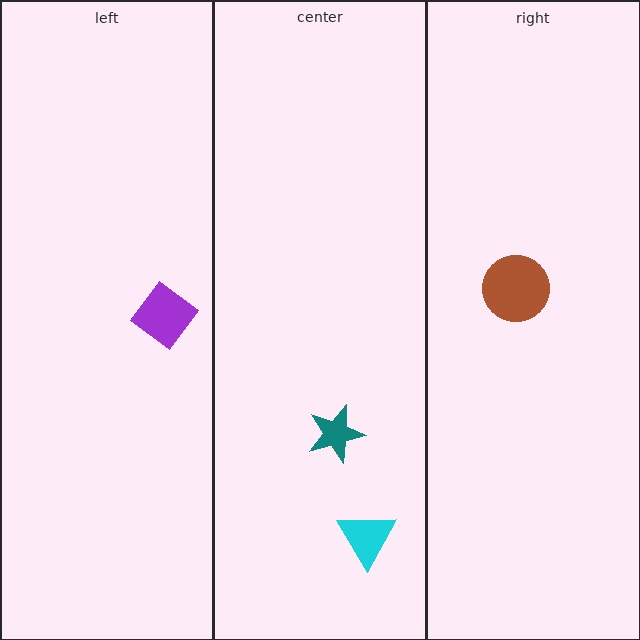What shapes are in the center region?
The cyan triangle, the teal star.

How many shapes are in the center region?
2.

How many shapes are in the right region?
1.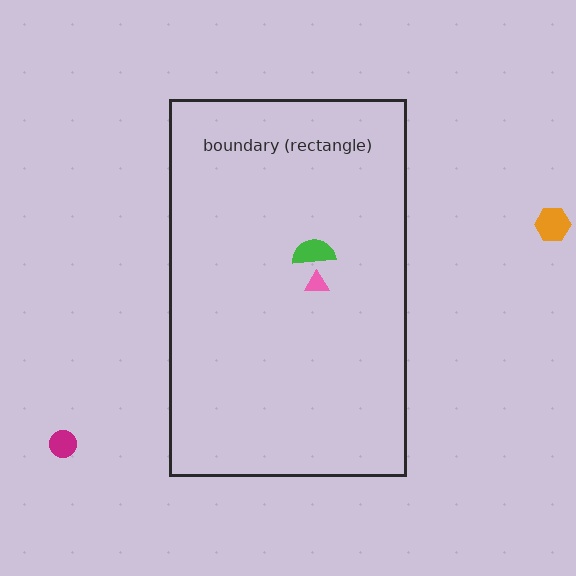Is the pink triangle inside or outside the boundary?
Inside.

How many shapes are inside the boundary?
2 inside, 2 outside.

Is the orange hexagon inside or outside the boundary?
Outside.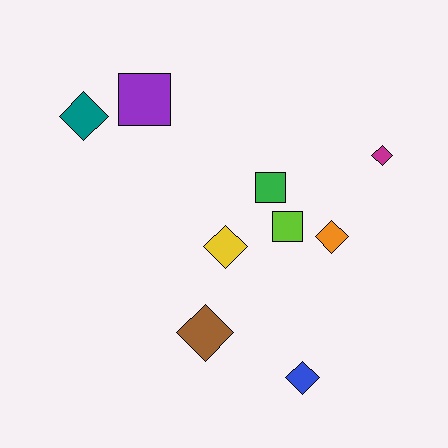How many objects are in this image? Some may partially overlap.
There are 9 objects.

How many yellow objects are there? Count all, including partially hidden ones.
There is 1 yellow object.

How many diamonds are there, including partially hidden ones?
There are 6 diamonds.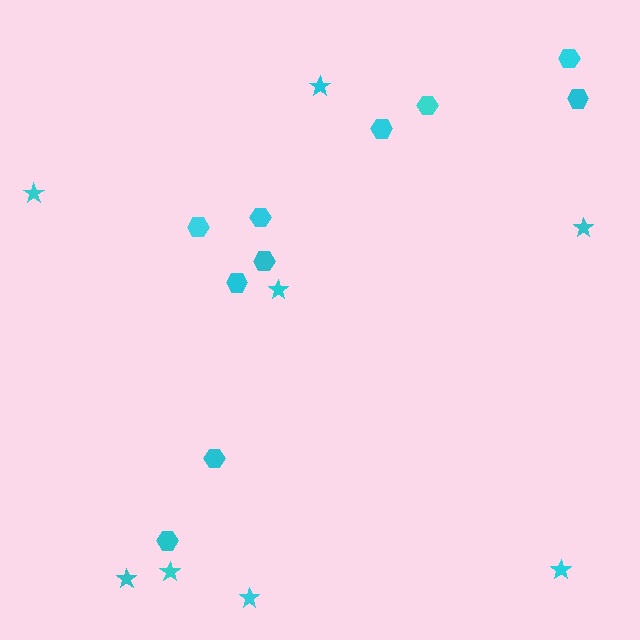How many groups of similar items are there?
There are 2 groups: one group of hexagons (10) and one group of stars (8).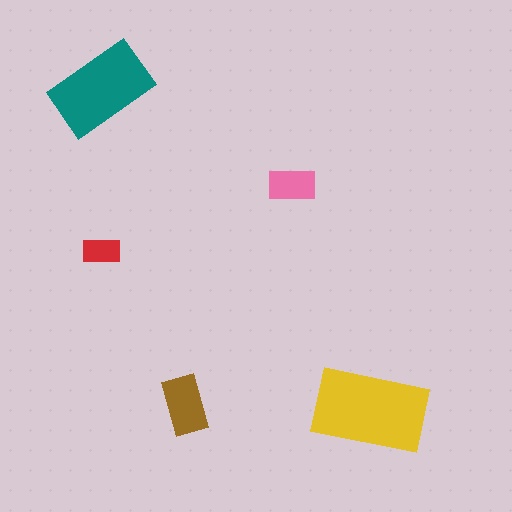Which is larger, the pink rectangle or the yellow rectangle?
The yellow one.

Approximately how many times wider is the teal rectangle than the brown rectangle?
About 1.5 times wider.